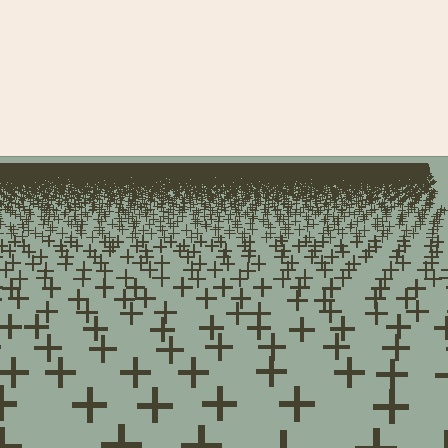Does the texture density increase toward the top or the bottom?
Density increases toward the top.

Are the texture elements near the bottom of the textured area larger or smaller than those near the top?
Larger. Near the bottom, elements are closer to the viewer and appear at a bigger on-screen size.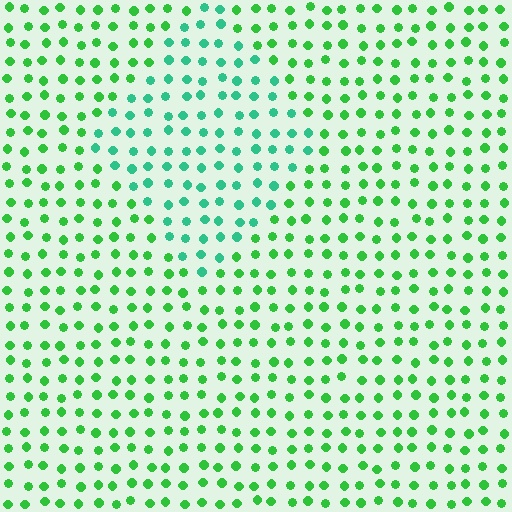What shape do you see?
I see a diamond.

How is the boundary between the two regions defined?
The boundary is defined purely by a slight shift in hue (about 34 degrees). Spacing, size, and orientation are identical on both sides.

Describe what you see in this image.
The image is filled with small green elements in a uniform arrangement. A diamond-shaped region is visible where the elements are tinted to a slightly different hue, forming a subtle color boundary.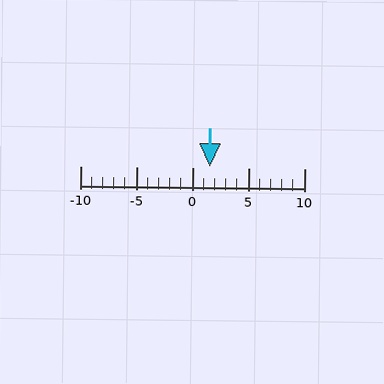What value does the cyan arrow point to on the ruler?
The cyan arrow points to approximately 2.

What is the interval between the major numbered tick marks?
The major tick marks are spaced 5 units apart.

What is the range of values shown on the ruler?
The ruler shows values from -10 to 10.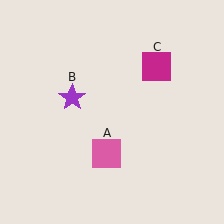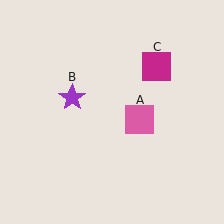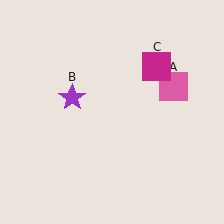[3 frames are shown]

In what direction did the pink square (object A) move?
The pink square (object A) moved up and to the right.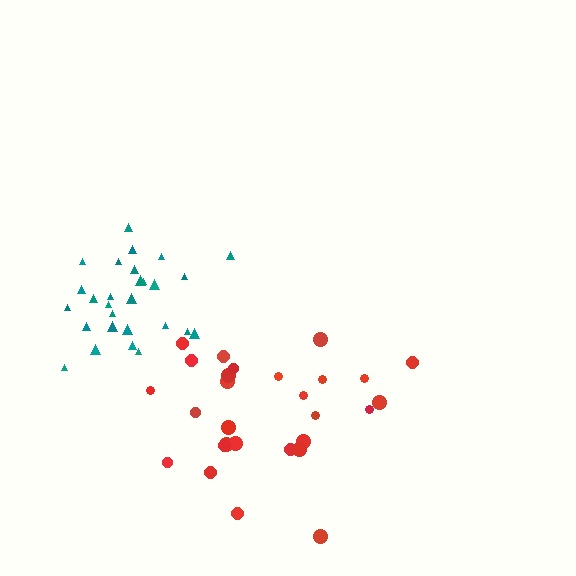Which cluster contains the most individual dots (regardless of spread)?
Red (29).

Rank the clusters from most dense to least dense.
teal, red.